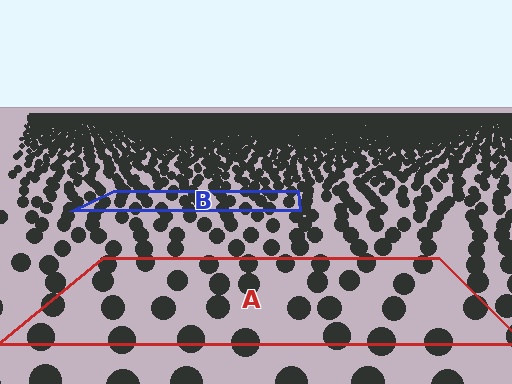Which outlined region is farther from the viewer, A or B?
Region B is farther from the viewer — the texture elements inside it appear smaller and more densely packed.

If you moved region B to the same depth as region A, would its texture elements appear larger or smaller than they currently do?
They would appear larger. At a closer depth, the same texture elements are projected at a bigger on-screen size.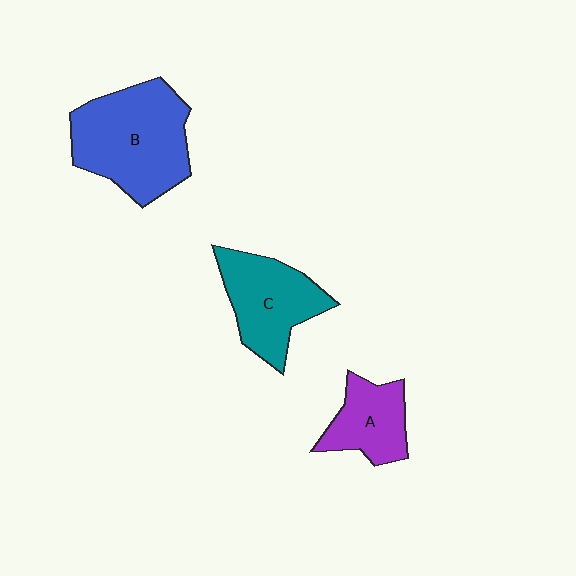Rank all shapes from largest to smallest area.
From largest to smallest: B (blue), C (teal), A (purple).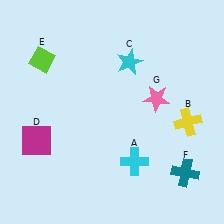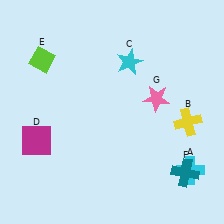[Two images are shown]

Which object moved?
The cyan cross (A) moved right.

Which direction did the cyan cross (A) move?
The cyan cross (A) moved right.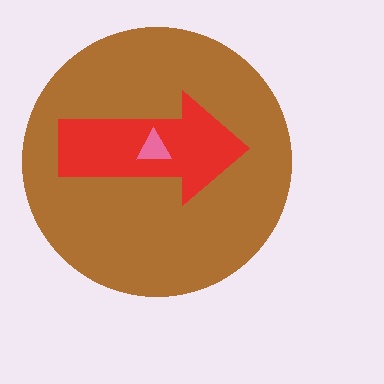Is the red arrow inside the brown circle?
Yes.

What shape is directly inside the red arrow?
The pink triangle.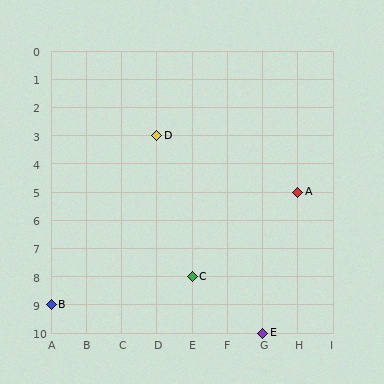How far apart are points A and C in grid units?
Points A and C are 3 columns and 3 rows apart (about 4.2 grid units diagonally).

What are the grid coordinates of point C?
Point C is at grid coordinates (E, 8).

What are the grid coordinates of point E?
Point E is at grid coordinates (G, 10).